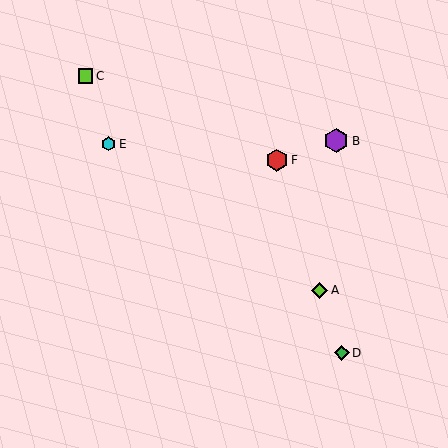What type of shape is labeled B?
Shape B is a purple hexagon.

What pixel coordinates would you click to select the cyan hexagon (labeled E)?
Click at (109, 144) to select the cyan hexagon E.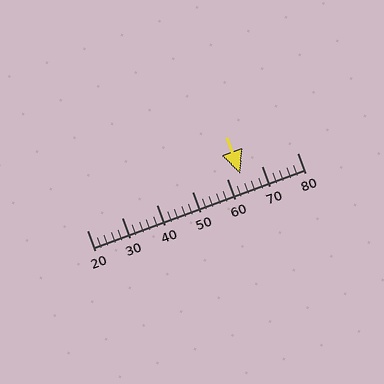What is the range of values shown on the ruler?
The ruler shows values from 20 to 80.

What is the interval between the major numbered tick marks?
The major tick marks are spaced 10 units apart.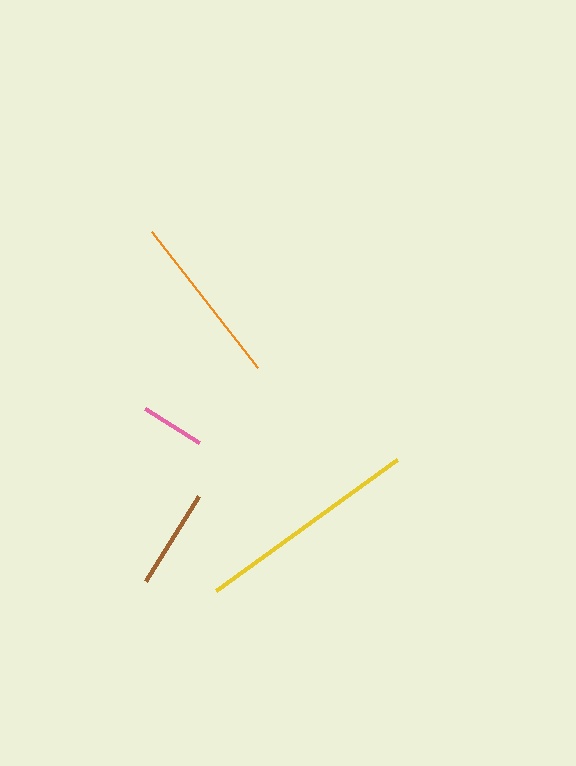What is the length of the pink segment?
The pink segment is approximately 64 pixels long.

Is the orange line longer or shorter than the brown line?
The orange line is longer than the brown line.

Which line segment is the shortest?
The pink line is the shortest at approximately 64 pixels.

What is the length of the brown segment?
The brown segment is approximately 101 pixels long.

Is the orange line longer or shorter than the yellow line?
The yellow line is longer than the orange line.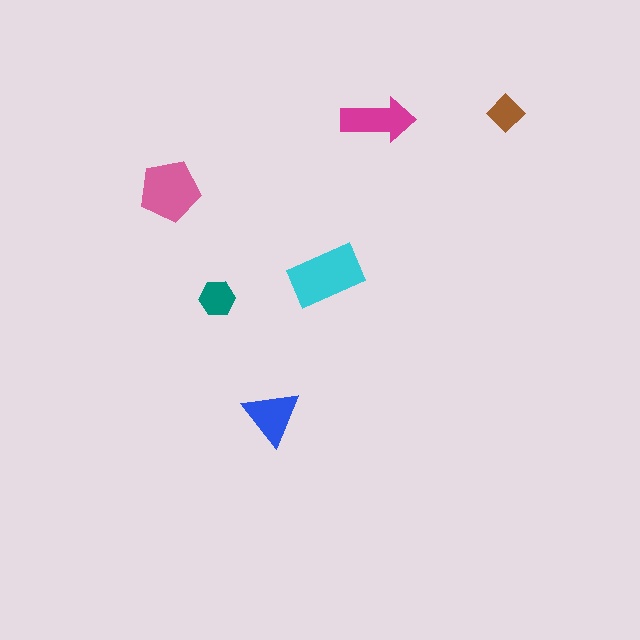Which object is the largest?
The cyan rectangle.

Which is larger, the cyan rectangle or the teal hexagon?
The cyan rectangle.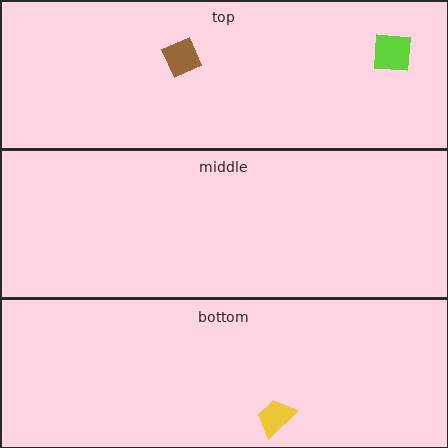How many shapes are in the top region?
2.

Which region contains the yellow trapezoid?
The bottom region.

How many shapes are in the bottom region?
1.